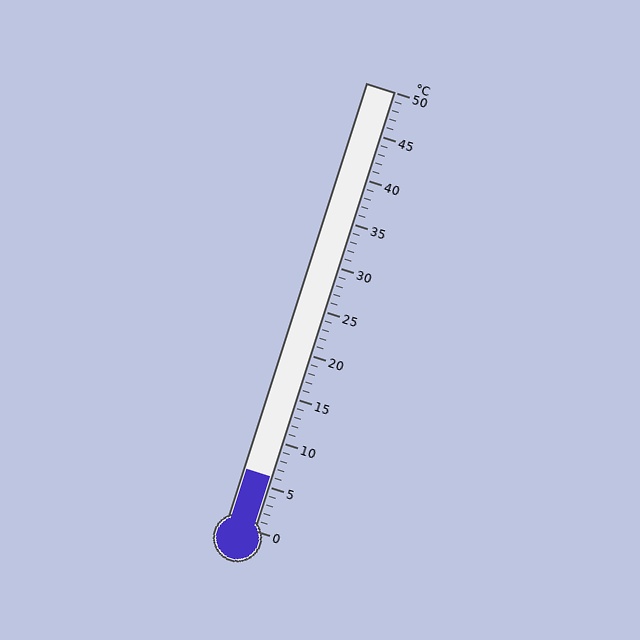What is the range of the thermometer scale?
The thermometer scale ranges from 0°C to 50°C.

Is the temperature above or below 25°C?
The temperature is below 25°C.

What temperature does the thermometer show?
The thermometer shows approximately 6°C.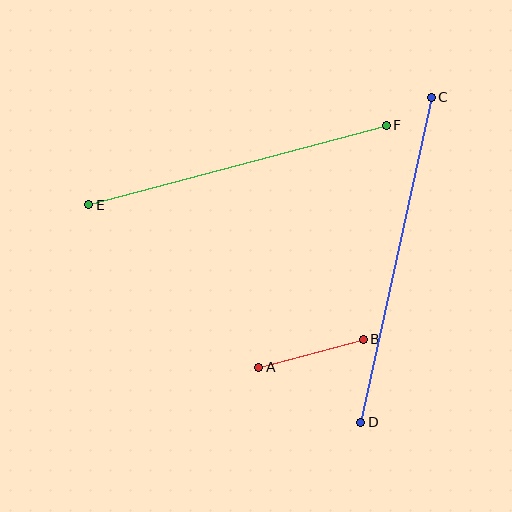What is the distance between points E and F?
The distance is approximately 308 pixels.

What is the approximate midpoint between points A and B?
The midpoint is at approximately (311, 353) pixels.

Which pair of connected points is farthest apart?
Points C and D are farthest apart.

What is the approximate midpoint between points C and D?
The midpoint is at approximately (396, 260) pixels.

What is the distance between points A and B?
The distance is approximately 108 pixels.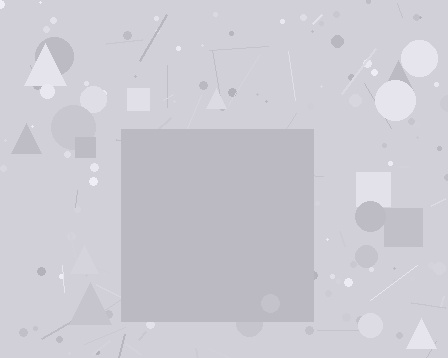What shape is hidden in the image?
A square is hidden in the image.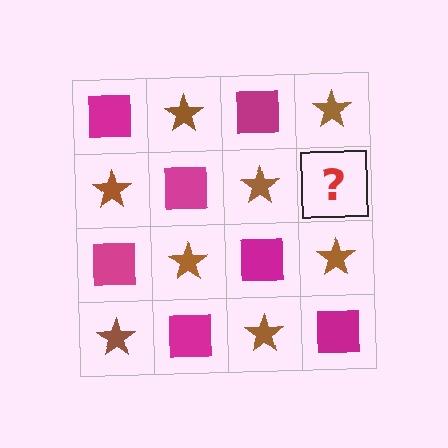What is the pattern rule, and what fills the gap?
The rule is that it alternates magenta square and brown star in a checkerboard pattern. The gap should be filled with a magenta square.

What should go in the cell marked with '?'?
The missing cell should contain a magenta square.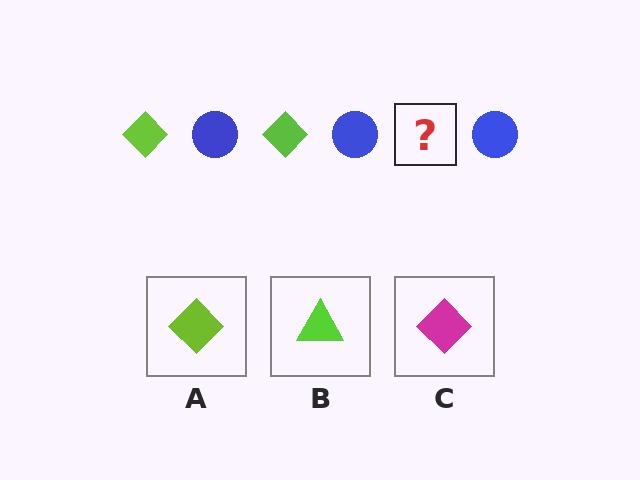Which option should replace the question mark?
Option A.